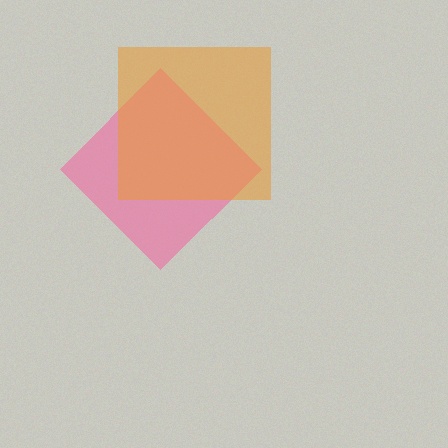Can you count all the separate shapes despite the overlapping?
Yes, there are 2 separate shapes.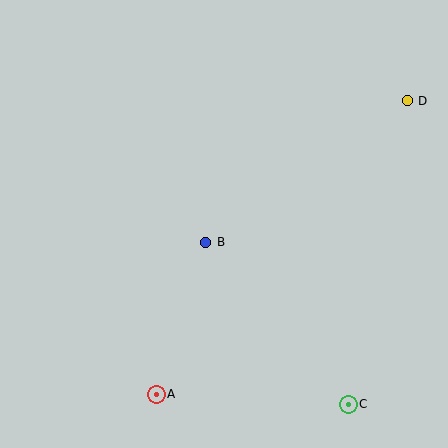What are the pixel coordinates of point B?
Point B is at (206, 242).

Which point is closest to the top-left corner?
Point B is closest to the top-left corner.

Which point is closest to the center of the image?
Point B at (206, 242) is closest to the center.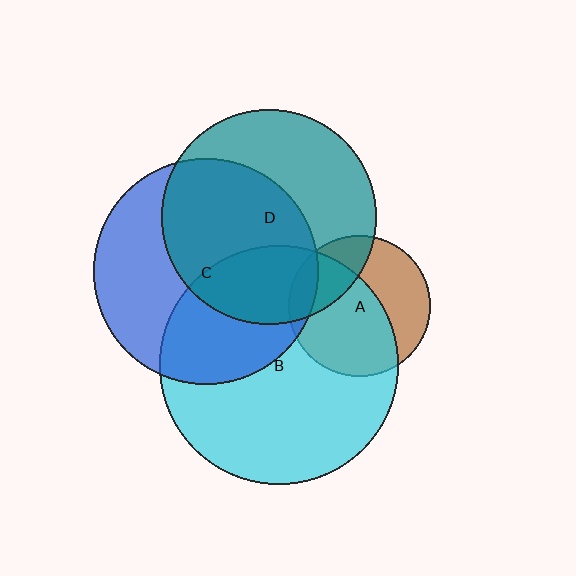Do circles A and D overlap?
Yes.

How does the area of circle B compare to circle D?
Approximately 1.2 times.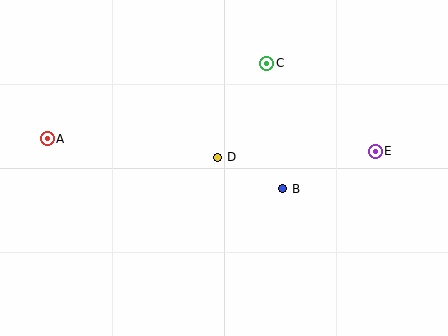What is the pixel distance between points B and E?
The distance between B and E is 100 pixels.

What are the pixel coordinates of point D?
Point D is at (218, 157).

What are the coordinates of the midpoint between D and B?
The midpoint between D and B is at (250, 173).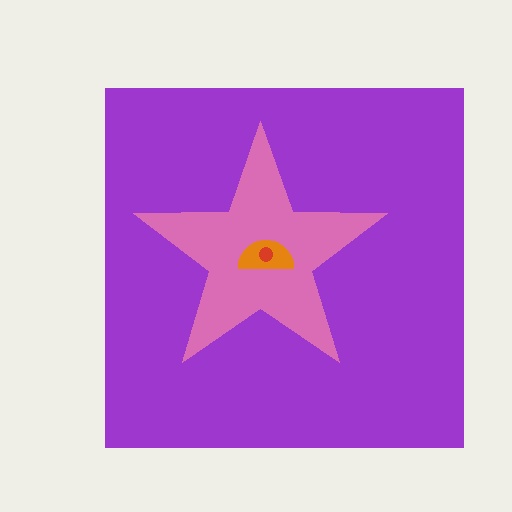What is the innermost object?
The red circle.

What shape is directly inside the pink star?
The orange semicircle.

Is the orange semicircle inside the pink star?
Yes.